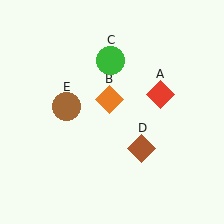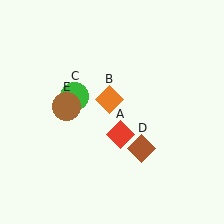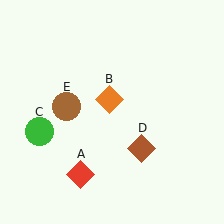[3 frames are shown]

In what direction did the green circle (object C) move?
The green circle (object C) moved down and to the left.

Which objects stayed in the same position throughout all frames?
Orange diamond (object B) and brown diamond (object D) and brown circle (object E) remained stationary.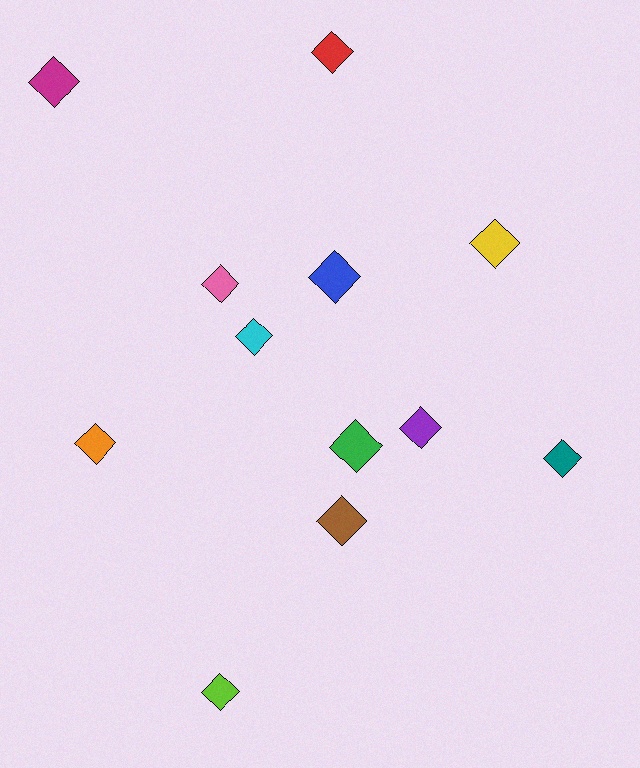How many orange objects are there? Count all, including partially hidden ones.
There is 1 orange object.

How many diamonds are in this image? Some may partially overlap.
There are 12 diamonds.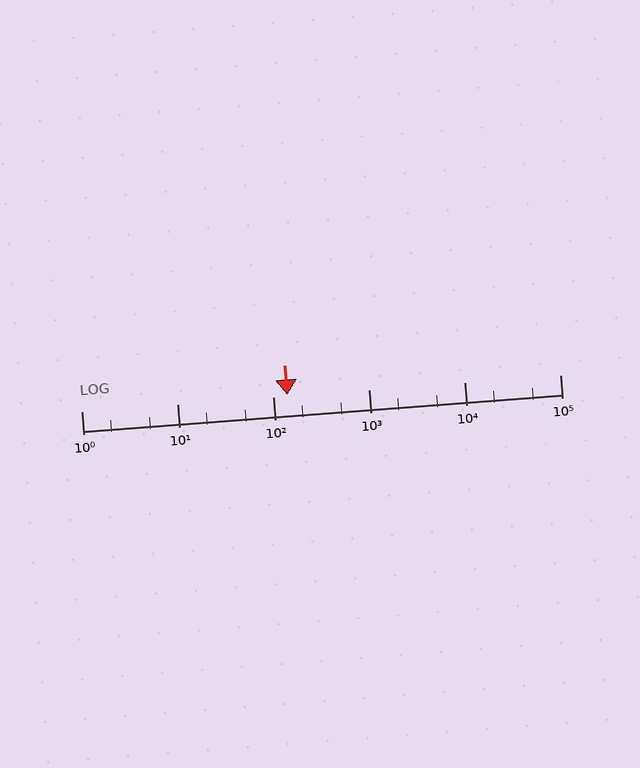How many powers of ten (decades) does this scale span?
The scale spans 5 decades, from 1 to 100000.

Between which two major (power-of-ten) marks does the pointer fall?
The pointer is between 100 and 1000.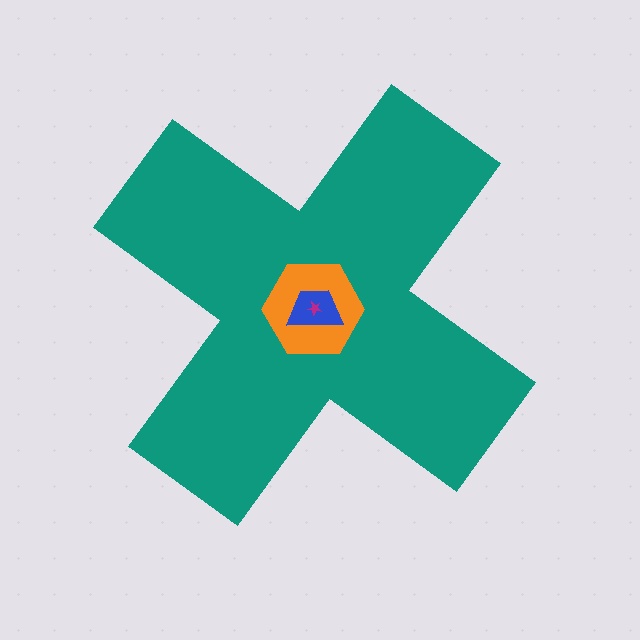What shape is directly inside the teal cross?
The orange hexagon.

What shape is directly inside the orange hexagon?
The blue trapezoid.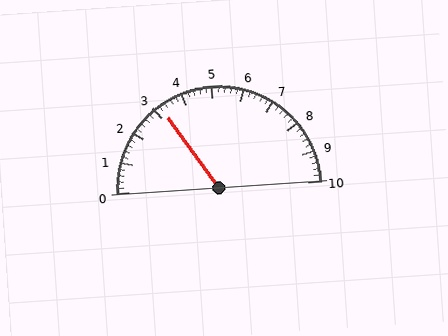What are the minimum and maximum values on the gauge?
The gauge ranges from 0 to 10.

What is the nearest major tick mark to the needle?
The nearest major tick mark is 3.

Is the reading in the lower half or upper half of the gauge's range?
The reading is in the lower half of the range (0 to 10).